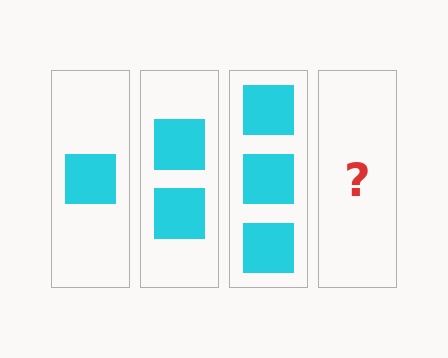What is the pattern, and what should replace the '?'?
The pattern is that each step adds one more square. The '?' should be 4 squares.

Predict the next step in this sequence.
The next step is 4 squares.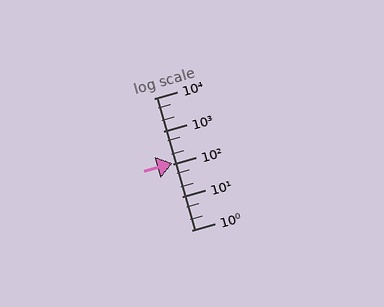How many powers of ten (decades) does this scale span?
The scale spans 4 decades, from 1 to 10000.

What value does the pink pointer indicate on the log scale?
The pointer indicates approximately 110.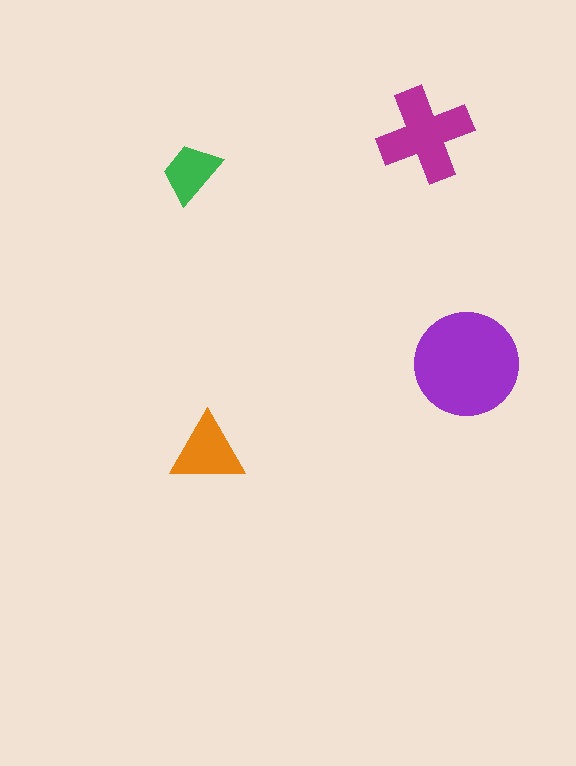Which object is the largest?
The purple circle.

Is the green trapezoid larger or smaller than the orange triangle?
Smaller.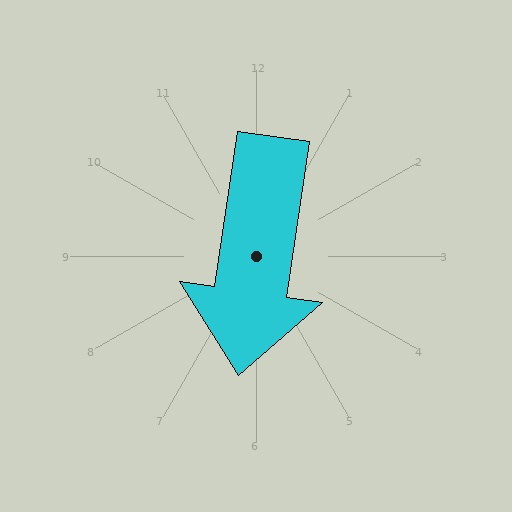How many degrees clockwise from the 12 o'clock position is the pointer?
Approximately 188 degrees.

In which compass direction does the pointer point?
South.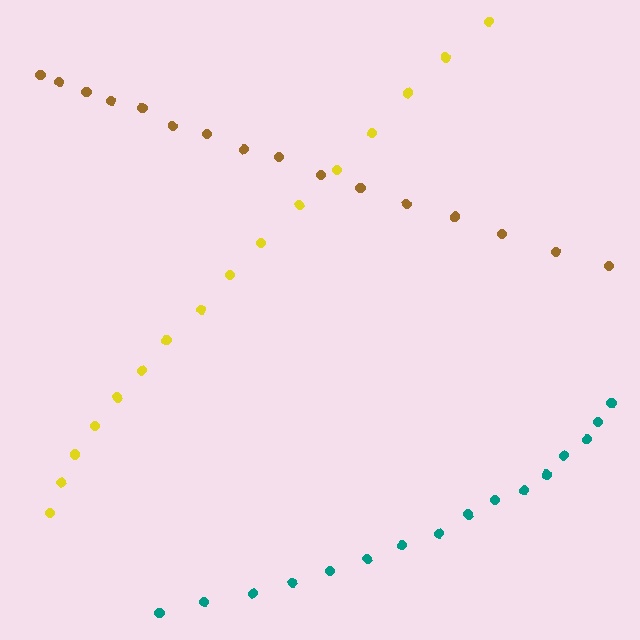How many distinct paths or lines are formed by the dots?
There are 3 distinct paths.